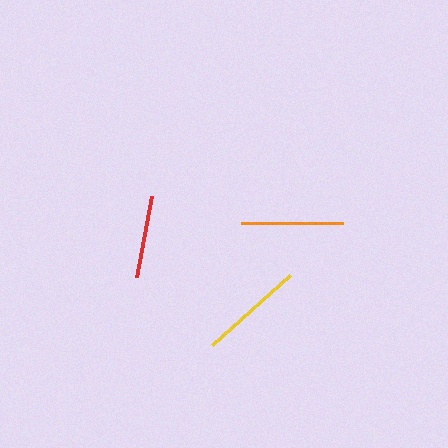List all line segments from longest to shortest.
From longest to shortest: yellow, orange, red.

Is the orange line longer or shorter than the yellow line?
The yellow line is longer than the orange line.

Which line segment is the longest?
The yellow line is the longest at approximately 105 pixels.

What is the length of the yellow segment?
The yellow segment is approximately 105 pixels long.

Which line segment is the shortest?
The red line is the shortest at approximately 83 pixels.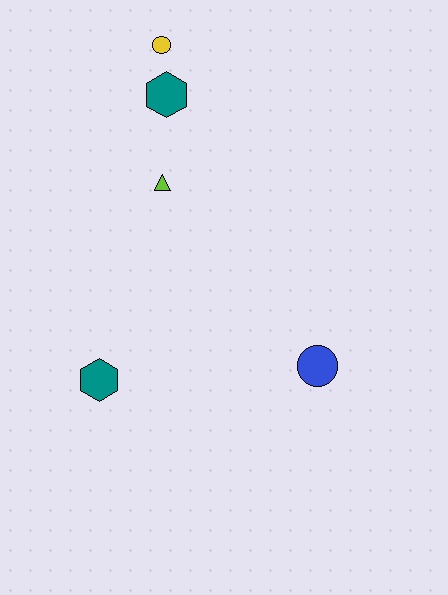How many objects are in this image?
There are 5 objects.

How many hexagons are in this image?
There are 2 hexagons.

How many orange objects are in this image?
There are no orange objects.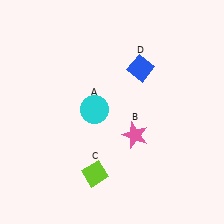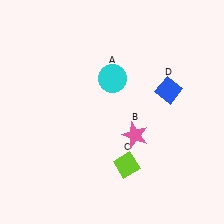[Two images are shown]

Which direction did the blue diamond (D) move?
The blue diamond (D) moved right.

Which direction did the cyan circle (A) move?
The cyan circle (A) moved up.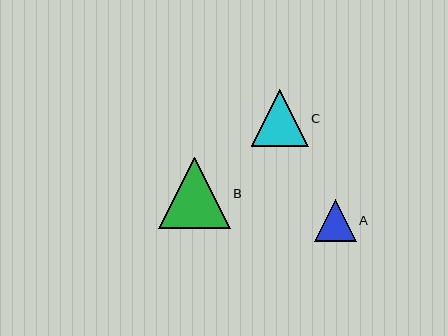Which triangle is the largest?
Triangle B is the largest with a size of approximately 71 pixels.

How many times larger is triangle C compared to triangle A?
Triangle C is approximately 1.4 times the size of triangle A.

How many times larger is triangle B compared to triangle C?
Triangle B is approximately 1.2 times the size of triangle C.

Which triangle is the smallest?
Triangle A is the smallest with a size of approximately 42 pixels.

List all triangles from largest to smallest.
From largest to smallest: B, C, A.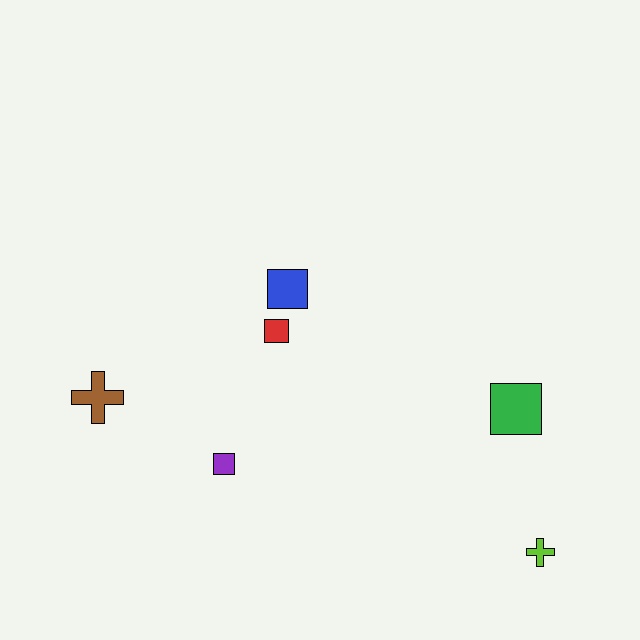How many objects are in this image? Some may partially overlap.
There are 6 objects.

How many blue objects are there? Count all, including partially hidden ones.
There is 1 blue object.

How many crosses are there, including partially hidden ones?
There are 2 crosses.